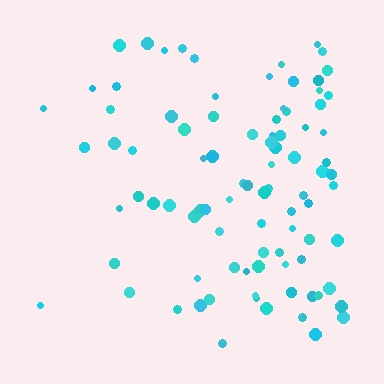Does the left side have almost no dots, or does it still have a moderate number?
Still a moderate number, just noticeably fewer than the right.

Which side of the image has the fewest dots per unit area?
The left.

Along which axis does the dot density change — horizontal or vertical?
Horizontal.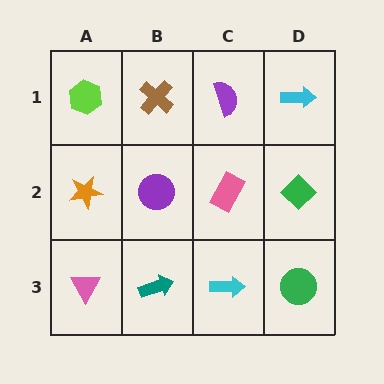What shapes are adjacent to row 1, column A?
An orange star (row 2, column A), a brown cross (row 1, column B).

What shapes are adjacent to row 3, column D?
A green diamond (row 2, column D), a cyan arrow (row 3, column C).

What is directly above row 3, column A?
An orange star.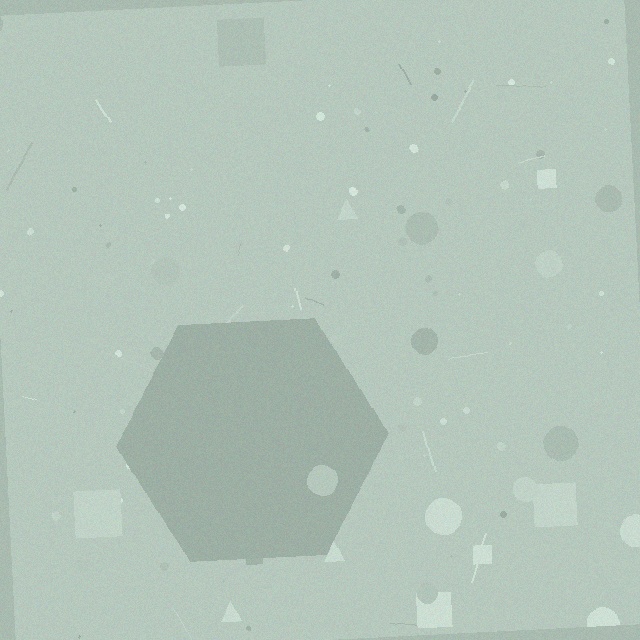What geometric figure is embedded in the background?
A hexagon is embedded in the background.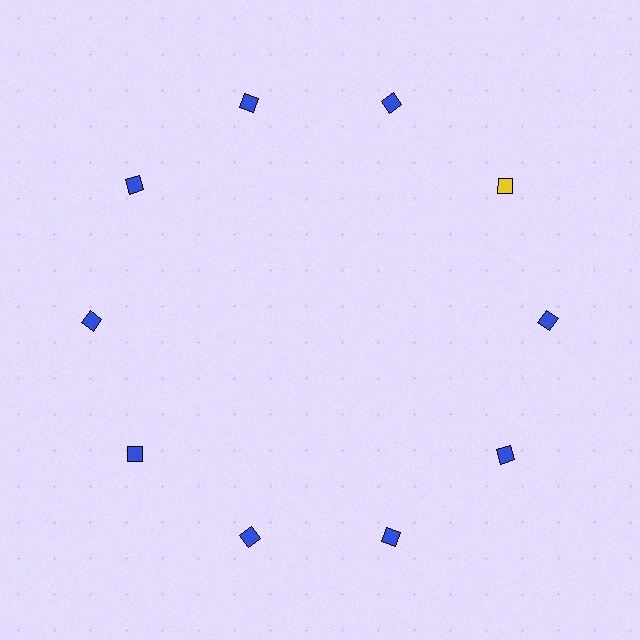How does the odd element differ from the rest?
It has a different color: yellow instead of blue.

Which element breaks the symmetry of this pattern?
The yellow diamond at roughly the 2 o'clock position breaks the symmetry. All other shapes are blue diamonds.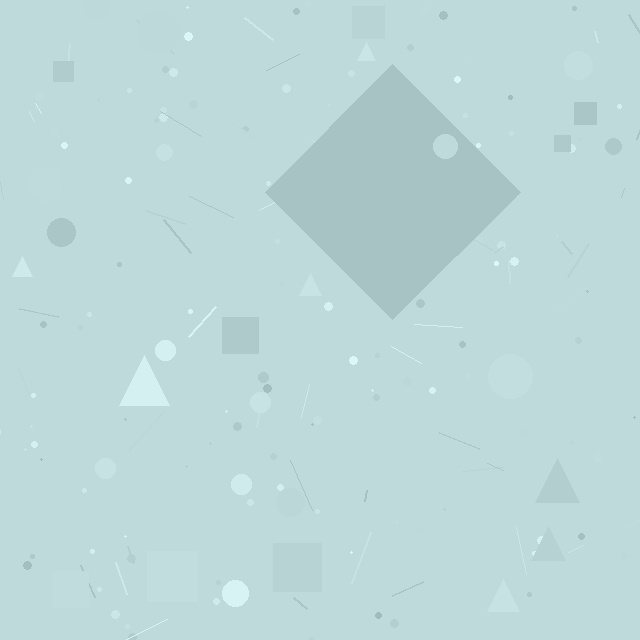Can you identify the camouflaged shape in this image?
The camouflaged shape is a diamond.